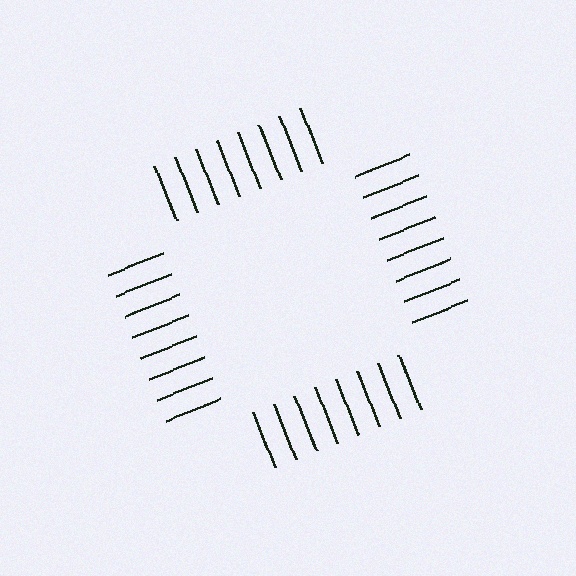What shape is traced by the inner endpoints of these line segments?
An illusory square — the line segments terminate on its edges but no continuous stroke is drawn.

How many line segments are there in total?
32 — 8 along each of the 4 edges.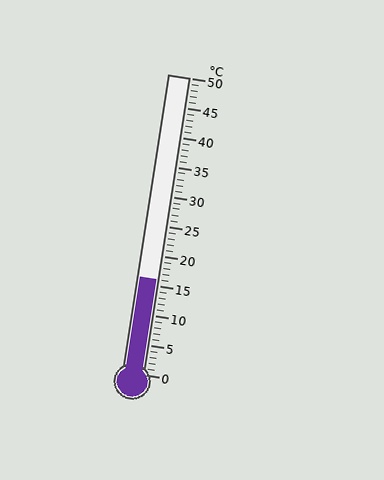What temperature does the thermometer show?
The thermometer shows approximately 16°C.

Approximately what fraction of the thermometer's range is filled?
The thermometer is filled to approximately 30% of its range.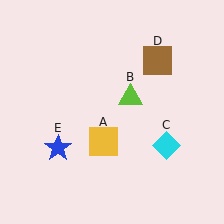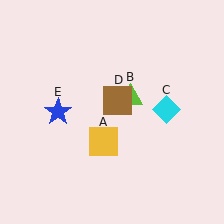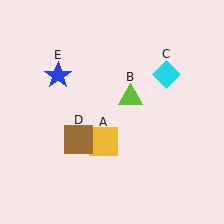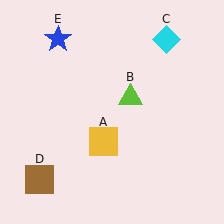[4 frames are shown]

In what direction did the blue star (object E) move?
The blue star (object E) moved up.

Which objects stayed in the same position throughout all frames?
Yellow square (object A) and lime triangle (object B) remained stationary.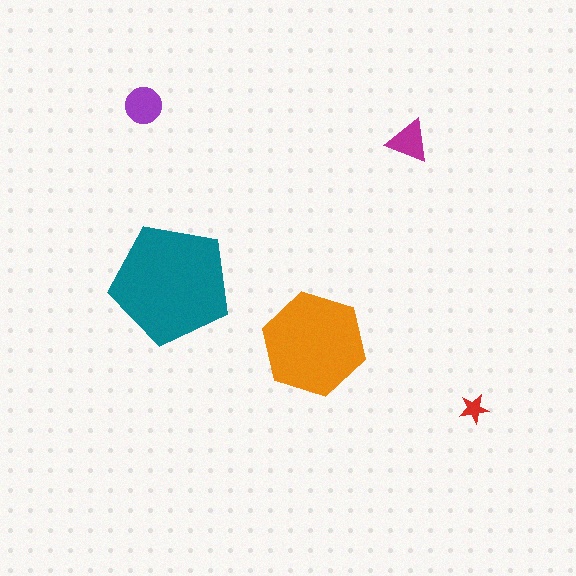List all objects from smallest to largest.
The red star, the magenta triangle, the purple circle, the orange hexagon, the teal pentagon.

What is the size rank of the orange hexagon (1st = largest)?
2nd.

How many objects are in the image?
There are 5 objects in the image.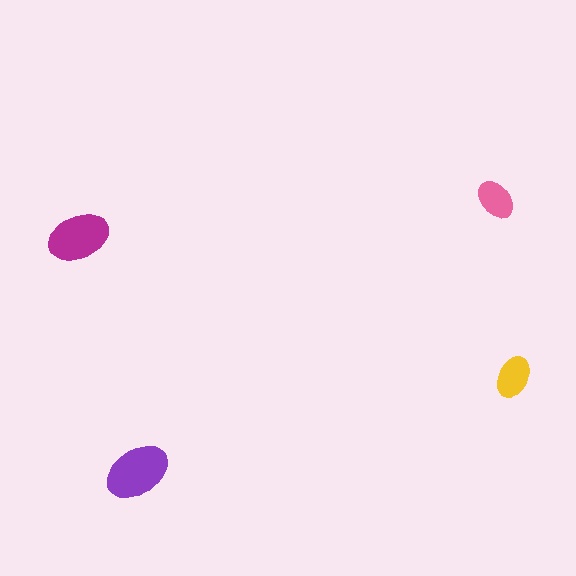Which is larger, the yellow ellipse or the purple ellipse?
The purple one.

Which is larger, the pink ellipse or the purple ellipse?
The purple one.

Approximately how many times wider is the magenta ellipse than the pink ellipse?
About 1.5 times wider.